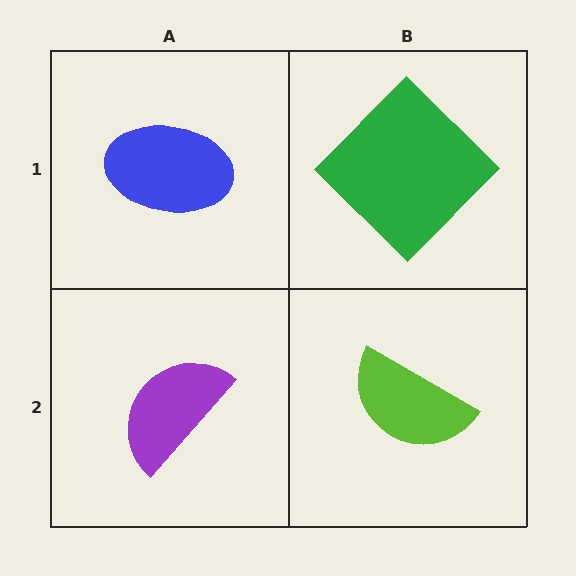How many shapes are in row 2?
2 shapes.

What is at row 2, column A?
A purple semicircle.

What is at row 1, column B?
A green diamond.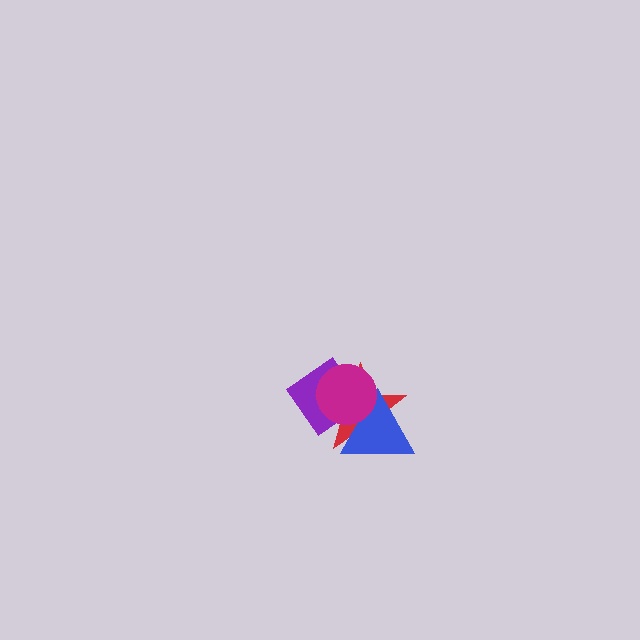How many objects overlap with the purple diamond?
3 objects overlap with the purple diamond.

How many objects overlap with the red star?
3 objects overlap with the red star.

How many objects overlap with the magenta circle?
3 objects overlap with the magenta circle.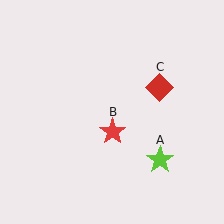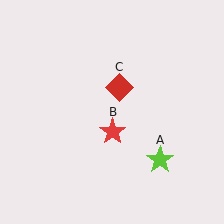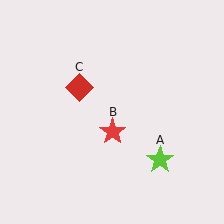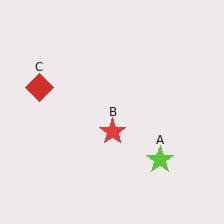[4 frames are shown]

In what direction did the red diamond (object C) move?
The red diamond (object C) moved left.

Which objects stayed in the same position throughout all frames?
Lime star (object A) and red star (object B) remained stationary.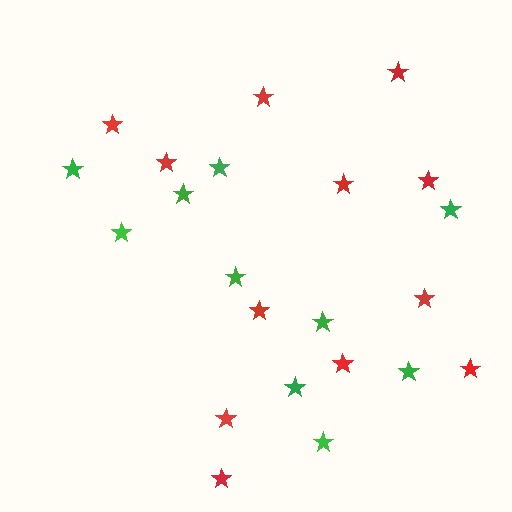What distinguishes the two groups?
There are 2 groups: one group of green stars (10) and one group of red stars (12).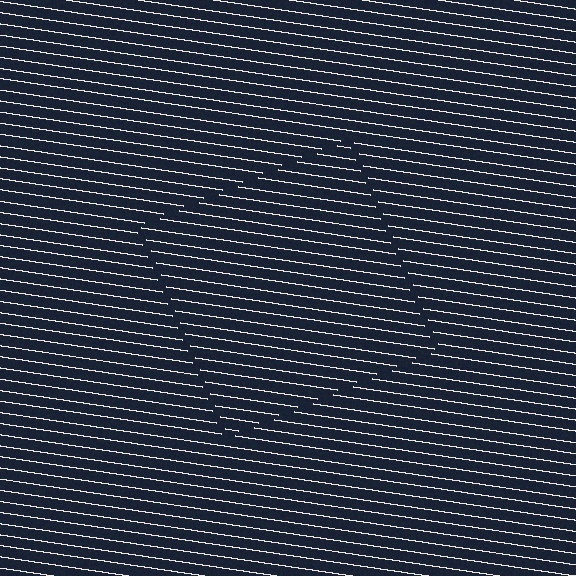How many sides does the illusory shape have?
4 sides — the line-ends trace a square.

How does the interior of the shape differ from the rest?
The interior of the shape contains the same grating, shifted by half a period — the contour is defined by the phase discontinuity where line-ends from the inner and outer gratings abut.